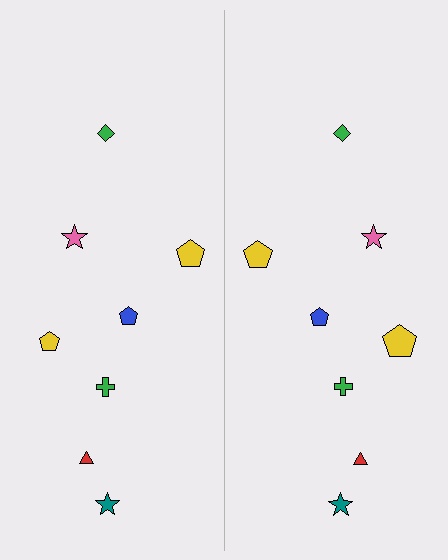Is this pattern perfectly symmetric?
No, the pattern is not perfectly symmetric. The yellow pentagon on the right side has a different size than its mirror counterpart.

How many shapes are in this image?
There are 16 shapes in this image.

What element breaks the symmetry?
The yellow pentagon on the right side has a different size than its mirror counterpart.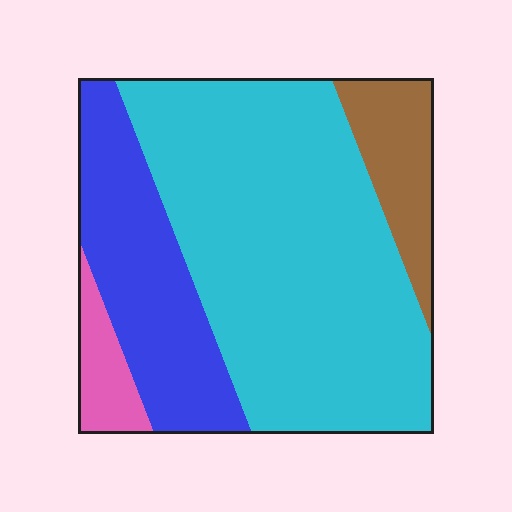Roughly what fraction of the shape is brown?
Brown takes up about one tenth (1/10) of the shape.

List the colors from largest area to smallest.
From largest to smallest: cyan, blue, brown, pink.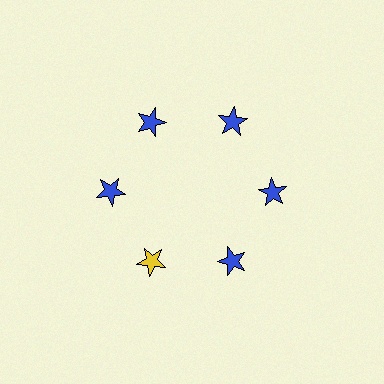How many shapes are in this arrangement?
There are 6 shapes arranged in a ring pattern.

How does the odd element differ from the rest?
It has a different color: yellow instead of blue.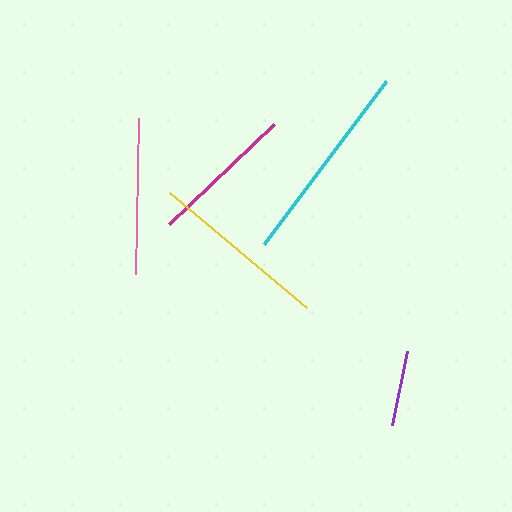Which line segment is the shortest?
The purple line is the shortest at approximately 75 pixels.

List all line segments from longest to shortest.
From longest to shortest: cyan, yellow, pink, magenta, purple.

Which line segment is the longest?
The cyan line is the longest at approximately 203 pixels.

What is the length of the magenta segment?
The magenta segment is approximately 144 pixels long.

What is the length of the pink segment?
The pink segment is approximately 156 pixels long.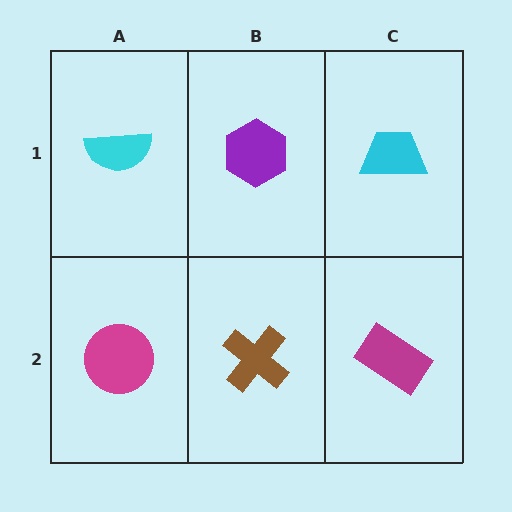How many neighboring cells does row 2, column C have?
2.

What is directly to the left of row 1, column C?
A purple hexagon.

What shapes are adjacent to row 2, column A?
A cyan semicircle (row 1, column A), a brown cross (row 2, column B).